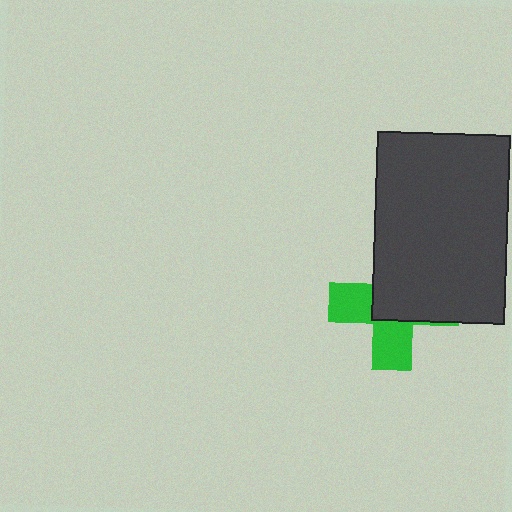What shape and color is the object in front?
The object in front is a dark gray rectangle.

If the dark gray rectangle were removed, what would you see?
You would see the complete green cross.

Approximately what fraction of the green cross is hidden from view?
Roughly 57% of the green cross is hidden behind the dark gray rectangle.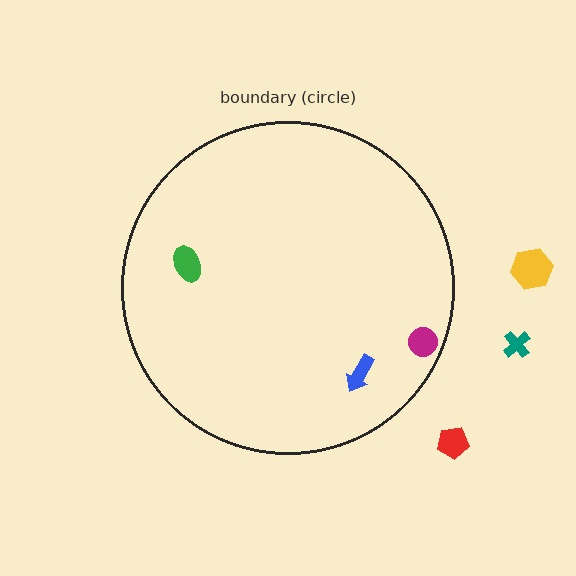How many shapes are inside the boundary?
3 inside, 3 outside.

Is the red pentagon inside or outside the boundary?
Outside.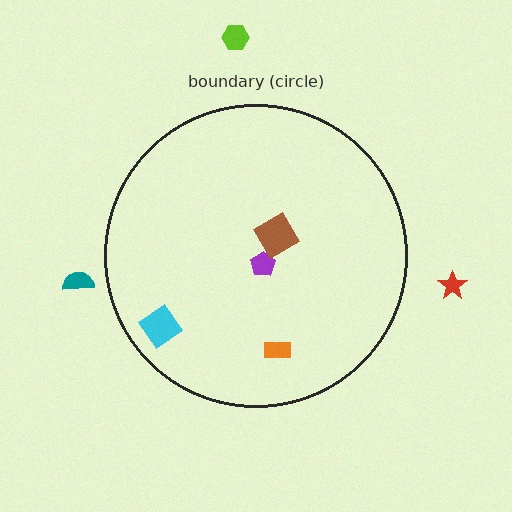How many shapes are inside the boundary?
4 inside, 3 outside.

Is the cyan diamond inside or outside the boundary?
Inside.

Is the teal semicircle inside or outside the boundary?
Outside.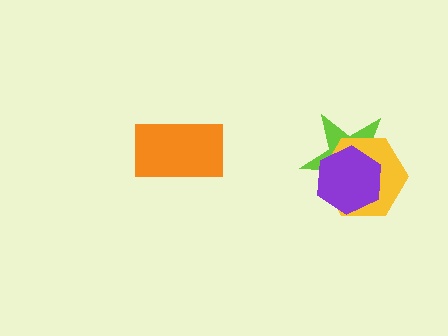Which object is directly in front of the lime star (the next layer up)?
The yellow hexagon is directly in front of the lime star.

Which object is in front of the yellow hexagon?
The purple hexagon is in front of the yellow hexagon.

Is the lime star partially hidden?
Yes, it is partially covered by another shape.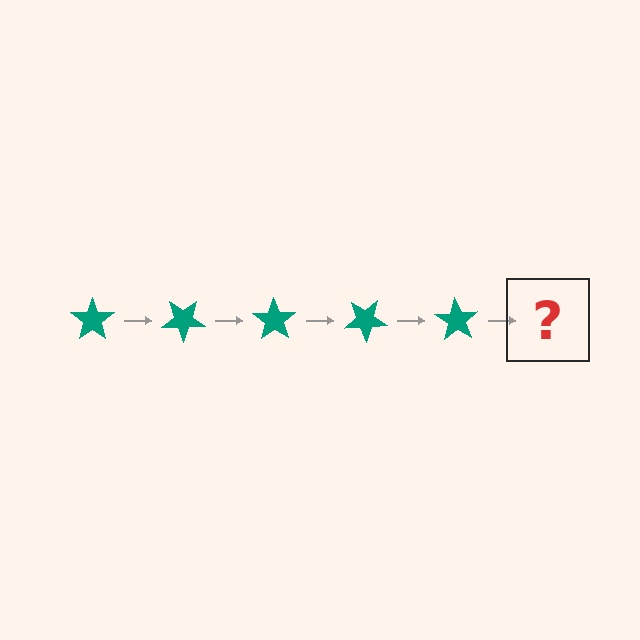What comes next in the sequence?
The next element should be a teal star rotated 175 degrees.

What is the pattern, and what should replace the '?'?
The pattern is that the star rotates 35 degrees each step. The '?' should be a teal star rotated 175 degrees.